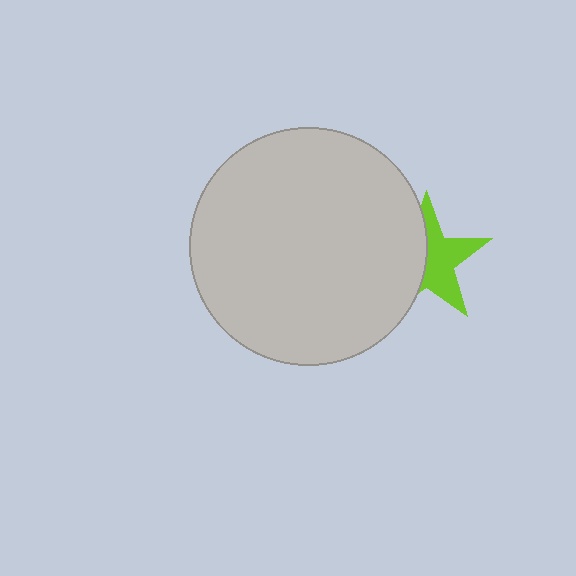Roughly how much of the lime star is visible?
About half of it is visible (roughly 53%).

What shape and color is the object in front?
The object in front is a light gray circle.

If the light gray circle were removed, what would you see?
You would see the complete lime star.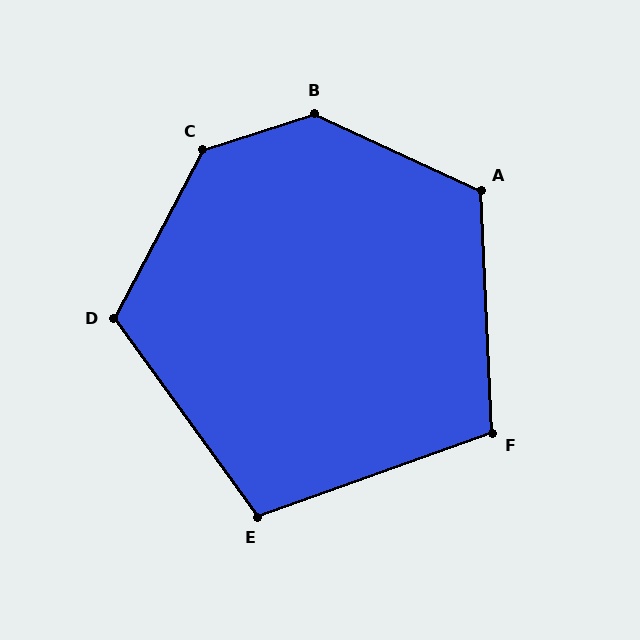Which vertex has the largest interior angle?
B, at approximately 137 degrees.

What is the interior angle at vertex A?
Approximately 118 degrees (obtuse).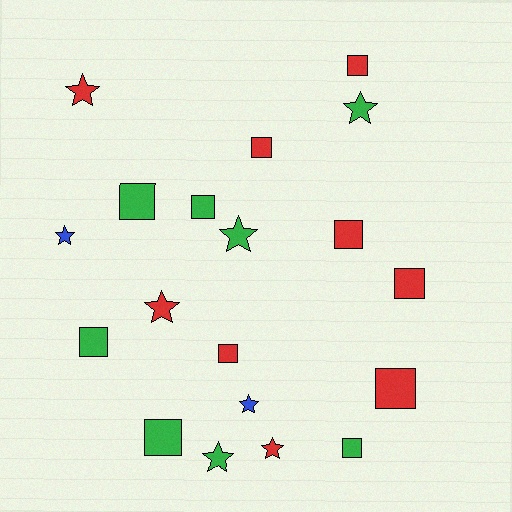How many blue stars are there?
There are 2 blue stars.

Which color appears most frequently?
Red, with 9 objects.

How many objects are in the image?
There are 19 objects.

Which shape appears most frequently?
Square, with 11 objects.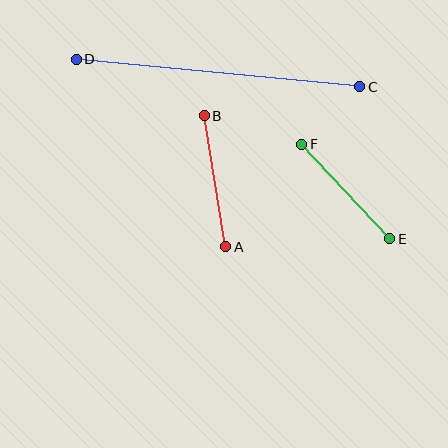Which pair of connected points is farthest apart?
Points C and D are farthest apart.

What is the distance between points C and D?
The distance is approximately 285 pixels.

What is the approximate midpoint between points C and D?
The midpoint is at approximately (218, 73) pixels.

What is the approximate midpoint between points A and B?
The midpoint is at approximately (215, 181) pixels.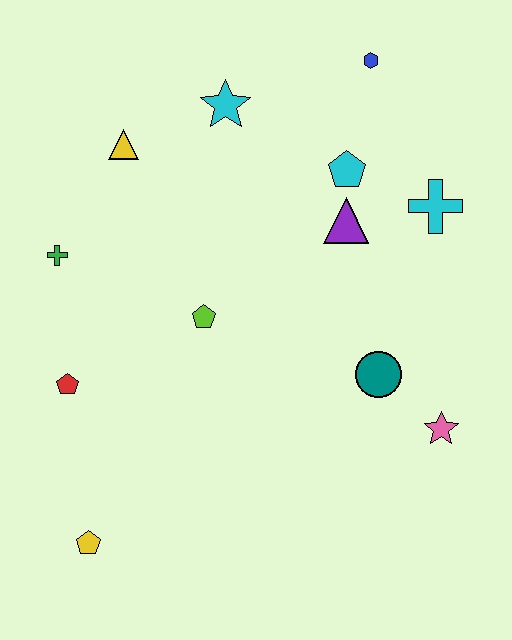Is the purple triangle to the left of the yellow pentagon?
No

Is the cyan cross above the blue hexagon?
No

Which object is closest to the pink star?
The teal circle is closest to the pink star.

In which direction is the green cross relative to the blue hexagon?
The green cross is to the left of the blue hexagon.